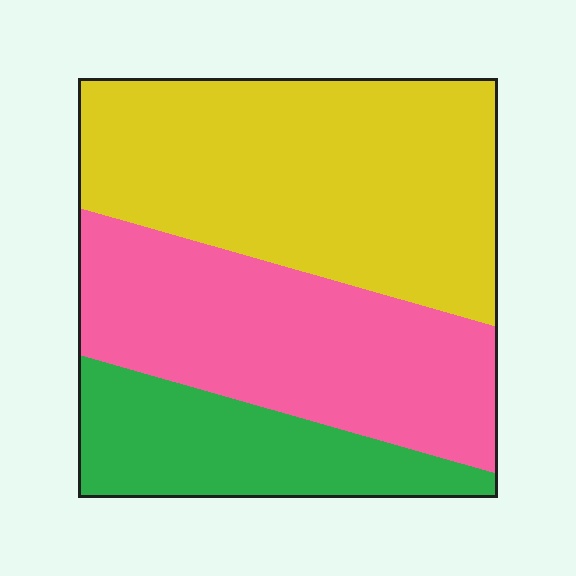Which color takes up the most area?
Yellow, at roughly 45%.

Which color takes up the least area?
Green, at roughly 20%.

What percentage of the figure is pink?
Pink covers about 35% of the figure.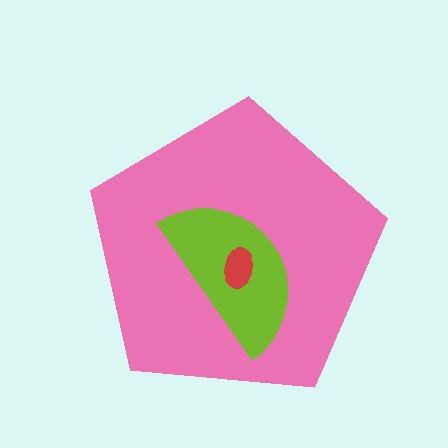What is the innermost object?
The red ellipse.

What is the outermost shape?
The pink pentagon.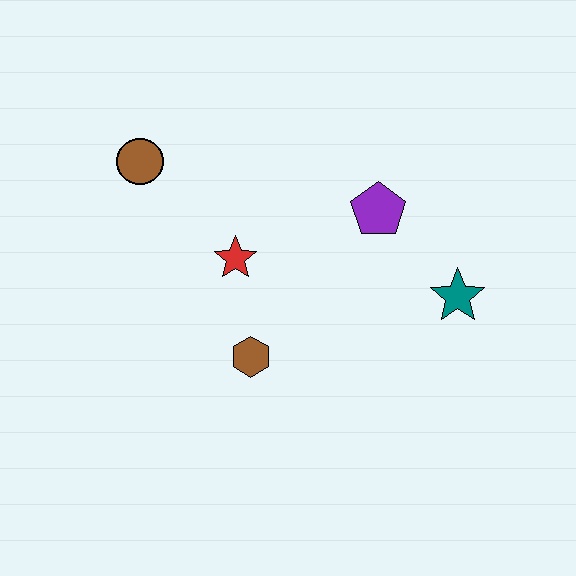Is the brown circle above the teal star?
Yes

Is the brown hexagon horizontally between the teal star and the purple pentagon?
No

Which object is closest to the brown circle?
The red star is closest to the brown circle.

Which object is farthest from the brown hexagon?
The brown circle is farthest from the brown hexagon.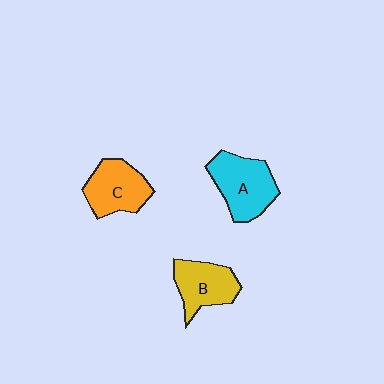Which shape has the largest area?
Shape A (cyan).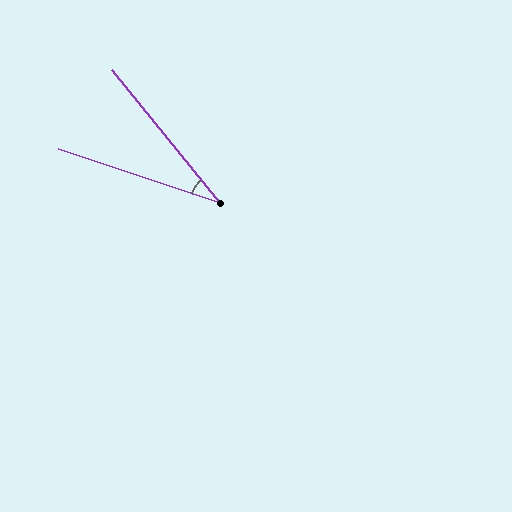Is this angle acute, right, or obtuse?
It is acute.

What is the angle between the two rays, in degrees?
Approximately 32 degrees.